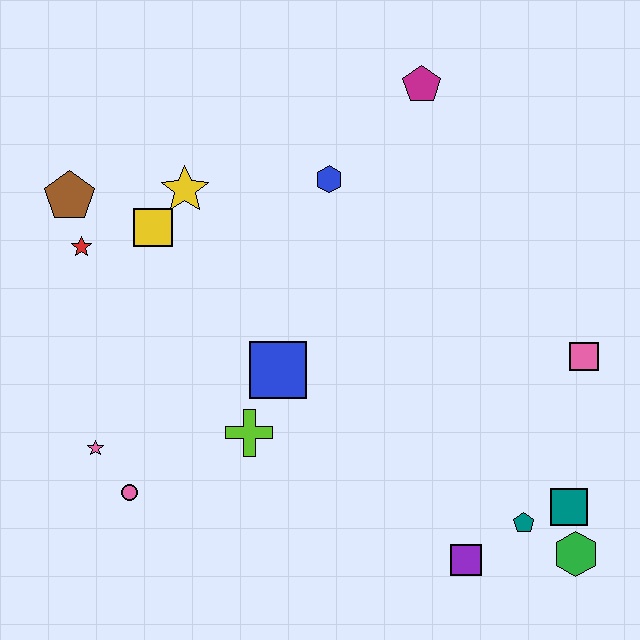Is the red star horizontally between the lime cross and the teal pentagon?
No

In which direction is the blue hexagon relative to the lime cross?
The blue hexagon is above the lime cross.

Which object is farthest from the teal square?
The brown pentagon is farthest from the teal square.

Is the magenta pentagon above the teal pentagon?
Yes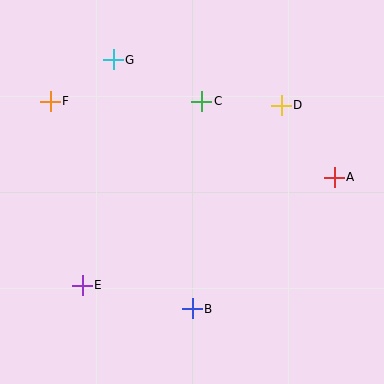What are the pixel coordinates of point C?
Point C is at (202, 101).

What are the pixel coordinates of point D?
Point D is at (281, 105).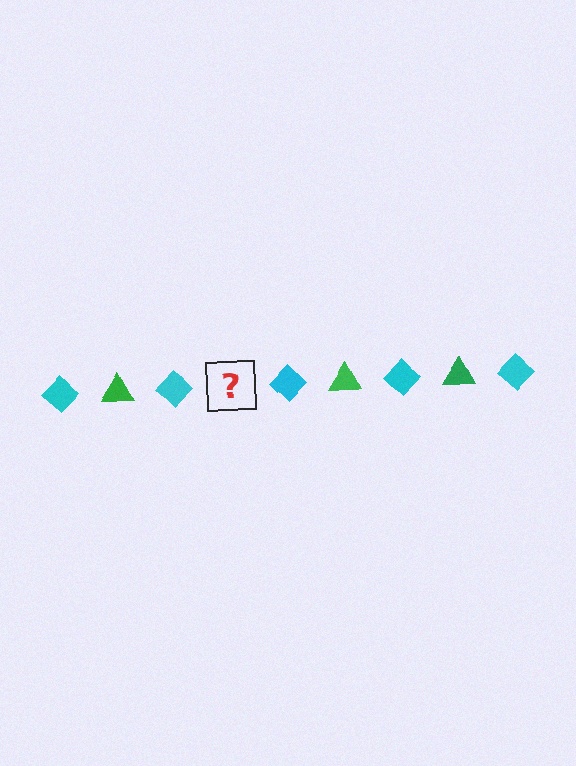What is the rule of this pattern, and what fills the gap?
The rule is that the pattern alternates between cyan diamond and green triangle. The gap should be filled with a green triangle.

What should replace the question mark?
The question mark should be replaced with a green triangle.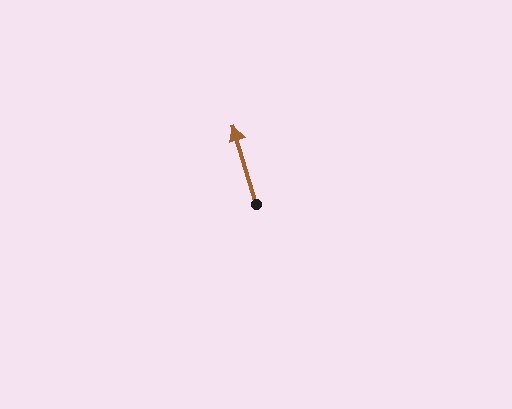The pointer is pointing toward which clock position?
Roughly 11 o'clock.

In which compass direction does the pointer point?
North.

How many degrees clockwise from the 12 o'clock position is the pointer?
Approximately 344 degrees.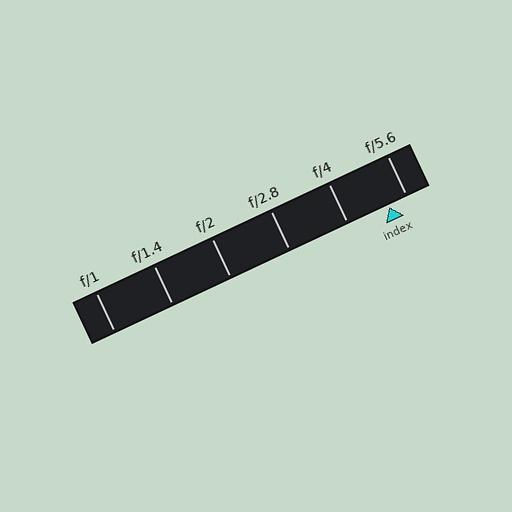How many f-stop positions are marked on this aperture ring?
There are 6 f-stop positions marked.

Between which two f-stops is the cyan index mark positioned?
The index mark is between f/4 and f/5.6.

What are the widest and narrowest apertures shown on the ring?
The widest aperture shown is f/1 and the narrowest is f/5.6.